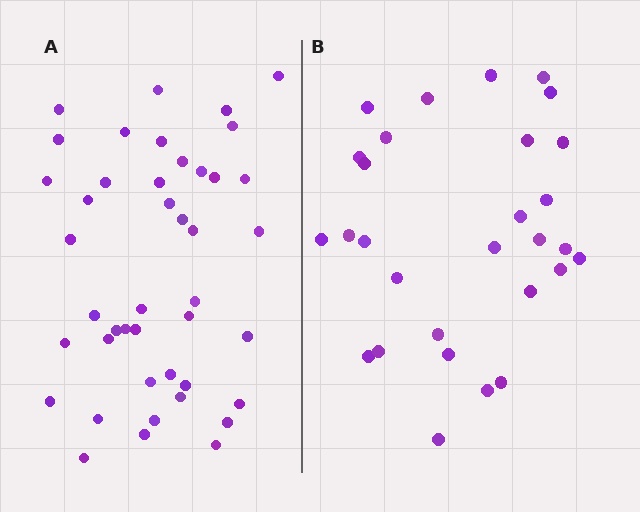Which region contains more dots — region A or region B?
Region A (the left region) has more dots.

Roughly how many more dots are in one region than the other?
Region A has approximately 15 more dots than region B.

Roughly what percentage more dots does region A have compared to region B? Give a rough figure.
About 50% more.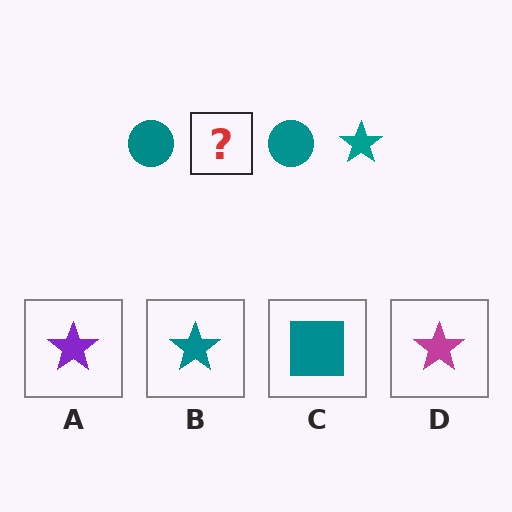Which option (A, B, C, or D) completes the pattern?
B.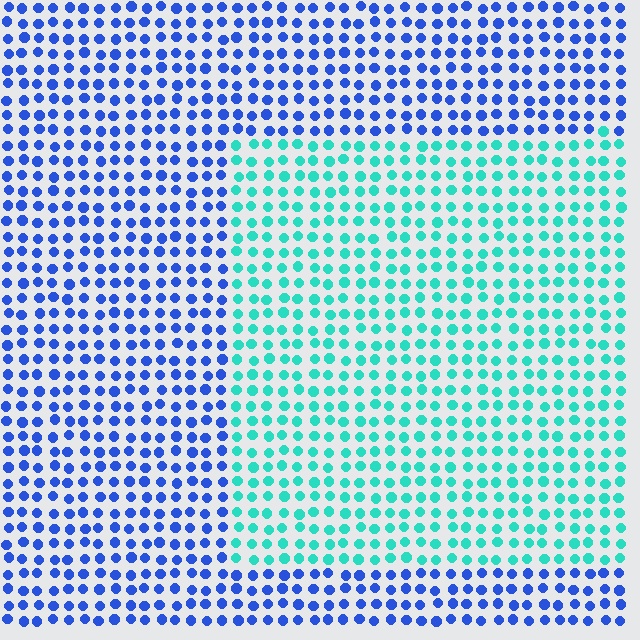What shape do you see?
I see a rectangle.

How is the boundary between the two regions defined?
The boundary is defined purely by a slight shift in hue (about 56 degrees). Spacing, size, and orientation are identical on both sides.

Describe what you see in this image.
The image is filled with small blue elements in a uniform arrangement. A rectangle-shaped region is visible where the elements are tinted to a slightly different hue, forming a subtle color boundary.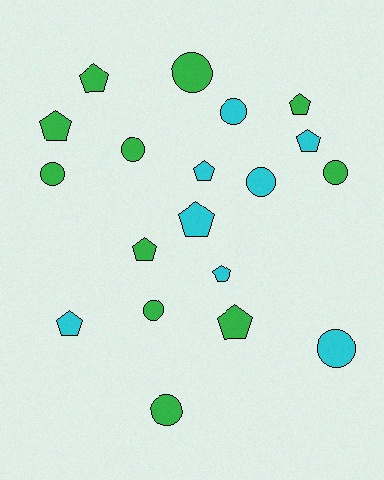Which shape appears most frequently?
Pentagon, with 10 objects.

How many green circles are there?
There are 6 green circles.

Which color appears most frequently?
Green, with 11 objects.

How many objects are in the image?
There are 19 objects.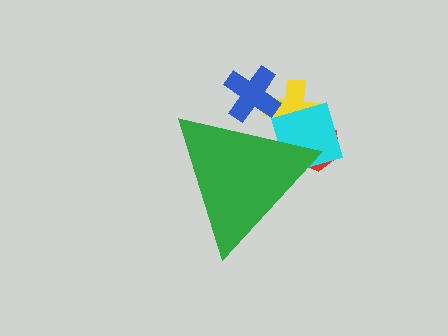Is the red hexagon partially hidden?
Yes, the red hexagon is partially hidden behind the green triangle.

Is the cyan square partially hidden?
Yes, the cyan square is partially hidden behind the green triangle.